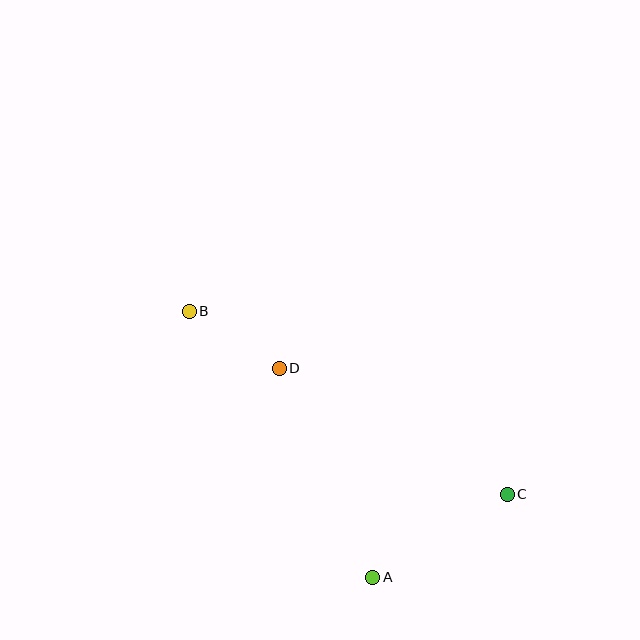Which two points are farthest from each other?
Points B and C are farthest from each other.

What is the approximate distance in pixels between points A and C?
The distance between A and C is approximately 158 pixels.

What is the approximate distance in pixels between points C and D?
The distance between C and D is approximately 260 pixels.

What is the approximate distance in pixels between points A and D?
The distance between A and D is approximately 229 pixels.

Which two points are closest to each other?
Points B and D are closest to each other.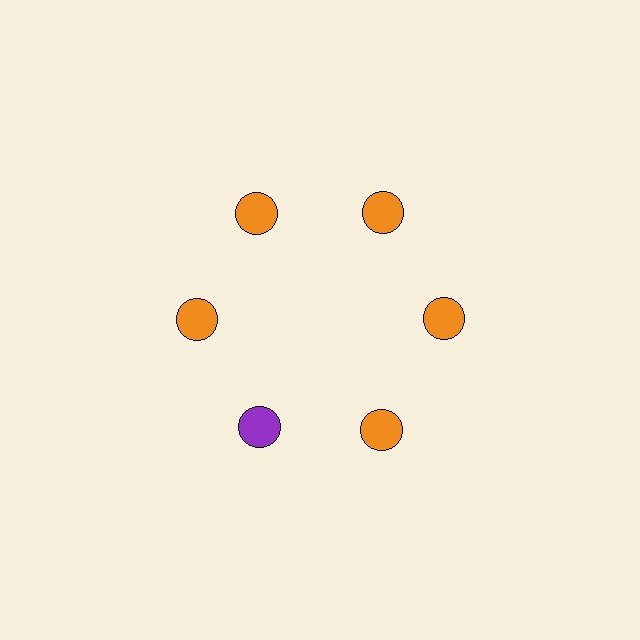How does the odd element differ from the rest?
It has a different color: purple instead of orange.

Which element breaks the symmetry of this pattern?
The purple circle at roughly the 7 o'clock position breaks the symmetry. All other shapes are orange circles.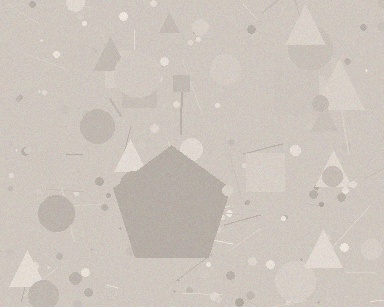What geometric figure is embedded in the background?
A pentagon is embedded in the background.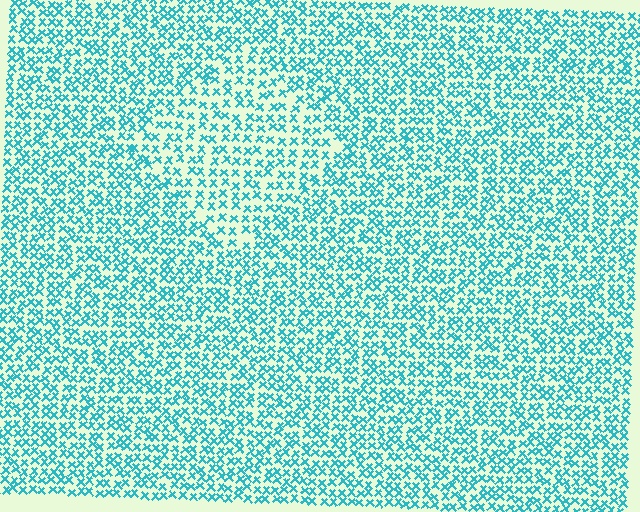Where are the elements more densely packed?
The elements are more densely packed outside the diamond boundary.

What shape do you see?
I see a diamond.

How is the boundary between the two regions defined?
The boundary is defined by a change in element density (approximately 1.5x ratio). All elements are the same color, size, and shape.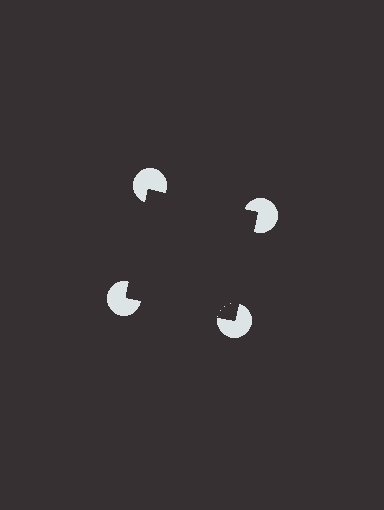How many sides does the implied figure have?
4 sides.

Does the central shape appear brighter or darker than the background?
It typically appears slightly darker than the background, even though no actual brightness change is drawn.